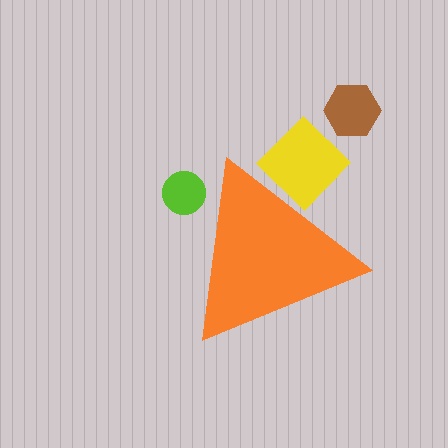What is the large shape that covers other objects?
An orange triangle.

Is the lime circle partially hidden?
Yes, the lime circle is partially hidden behind the orange triangle.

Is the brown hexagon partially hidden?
No, the brown hexagon is fully visible.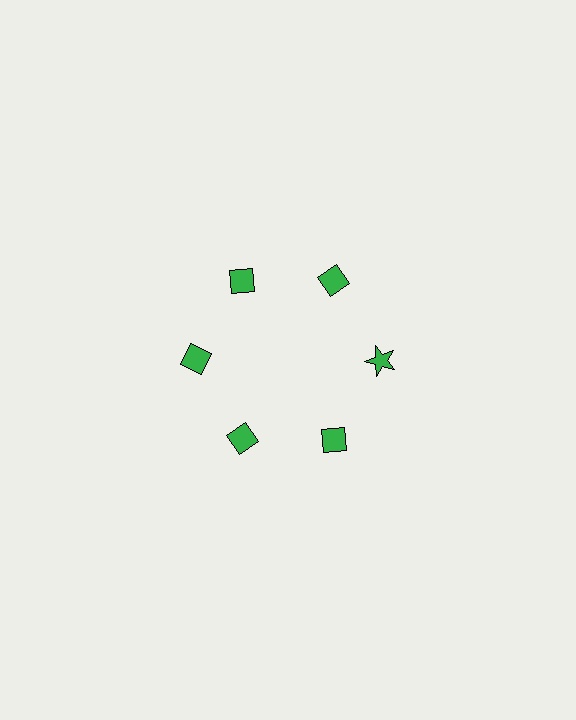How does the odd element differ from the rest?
It has a different shape: star instead of diamond.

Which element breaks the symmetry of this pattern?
The green star at roughly the 3 o'clock position breaks the symmetry. All other shapes are green diamonds.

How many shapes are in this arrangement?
There are 6 shapes arranged in a ring pattern.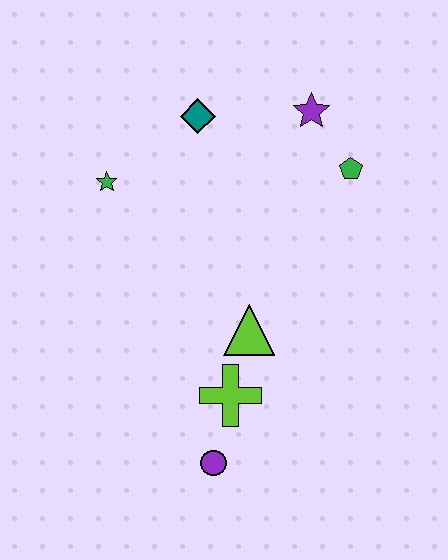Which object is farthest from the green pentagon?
The purple circle is farthest from the green pentagon.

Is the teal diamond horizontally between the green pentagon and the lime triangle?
No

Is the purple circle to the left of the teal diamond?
No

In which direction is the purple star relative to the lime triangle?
The purple star is above the lime triangle.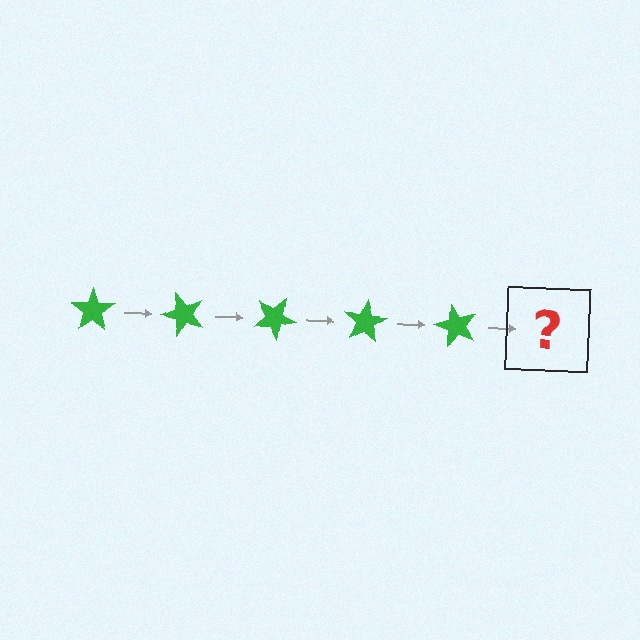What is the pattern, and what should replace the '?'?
The pattern is that the star rotates 50 degrees each step. The '?' should be a green star rotated 250 degrees.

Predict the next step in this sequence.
The next step is a green star rotated 250 degrees.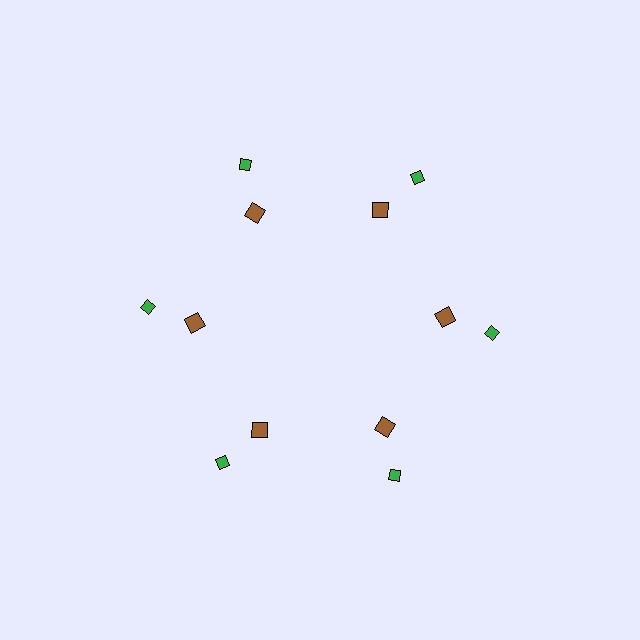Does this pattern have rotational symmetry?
Yes, this pattern has 6-fold rotational symmetry. It looks the same after rotating 60 degrees around the center.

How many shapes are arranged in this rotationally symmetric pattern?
There are 12 shapes, arranged in 6 groups of 2.